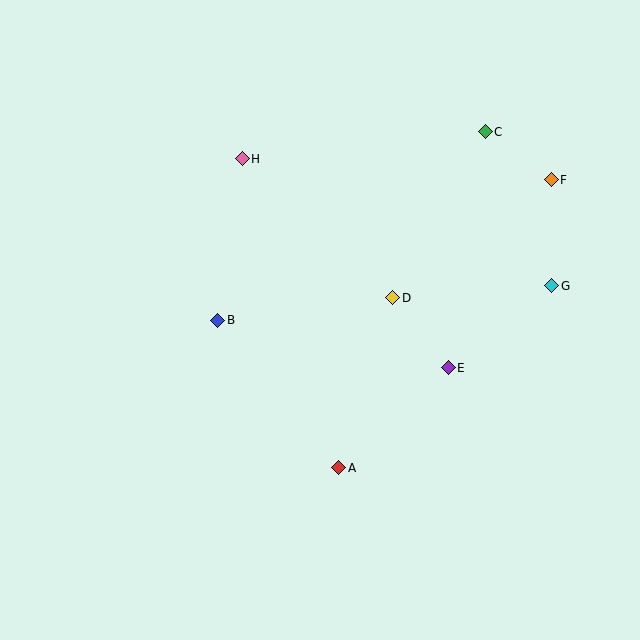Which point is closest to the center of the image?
Point D at (393, 298) is closest to the center.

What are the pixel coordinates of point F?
Point F is at (551, 180).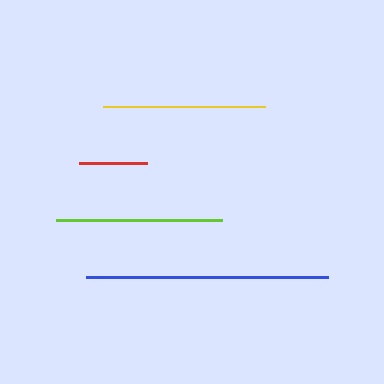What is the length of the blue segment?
The blue segment is approximately 242 pixels long.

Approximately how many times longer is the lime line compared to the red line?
The lime line is approximately 2.4 times the length of the red line.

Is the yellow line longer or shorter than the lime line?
The lime line is longer than the yellow line.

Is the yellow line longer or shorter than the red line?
The yellow line is longer than the red line.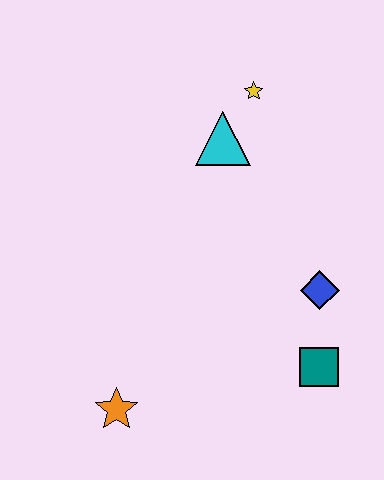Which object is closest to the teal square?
The blue diamond is closest to the teal square.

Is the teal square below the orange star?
No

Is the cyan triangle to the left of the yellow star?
Yes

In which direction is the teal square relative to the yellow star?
The teal square is below the yellow star.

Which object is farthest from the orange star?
The yellow star is farthest from the orange star.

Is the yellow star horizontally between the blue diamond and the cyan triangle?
Yes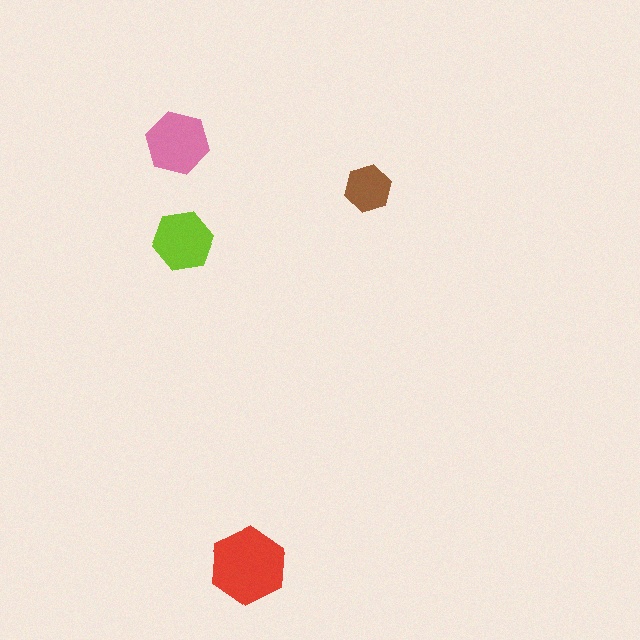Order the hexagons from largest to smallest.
the red one, the pink one, the lime one, the brown one.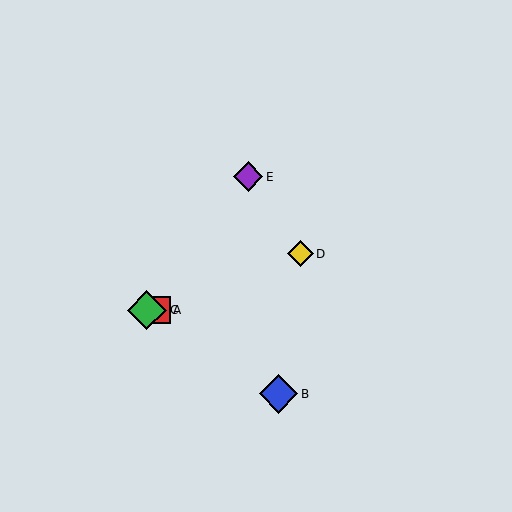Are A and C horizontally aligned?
Yes, both are at y≈310.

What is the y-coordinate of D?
Object D is at y≈254.